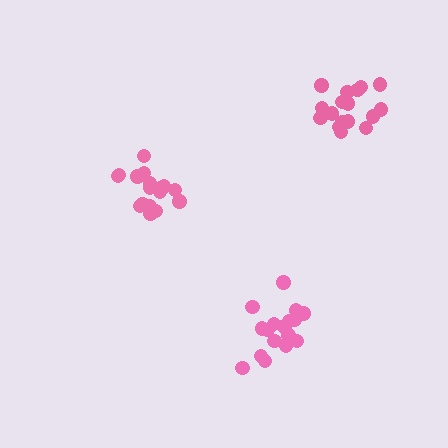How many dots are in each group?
Group 1: 18 dots, Group 2: 17 dots, Group 3: 17 dots (52 total).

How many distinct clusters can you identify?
There are 3 distinct clusters.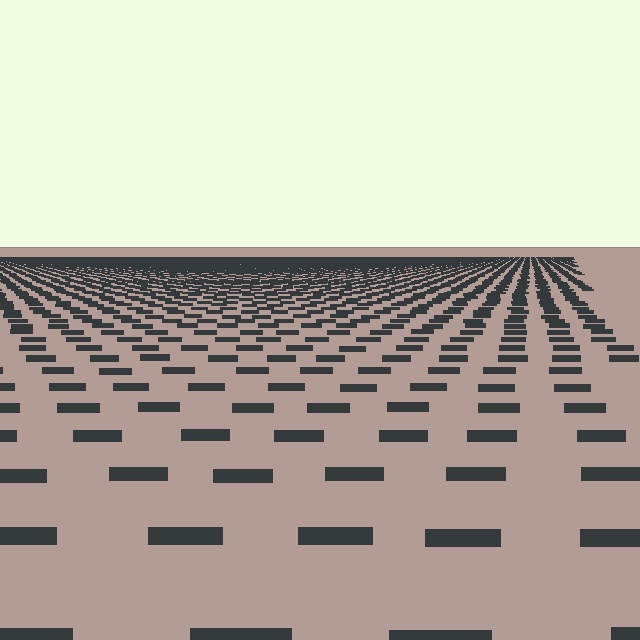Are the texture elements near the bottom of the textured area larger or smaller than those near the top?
Larger. Near the bottom, elements are closer to the viewer and appear at a bigger on-screen size.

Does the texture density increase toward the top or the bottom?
Density increases toward the top.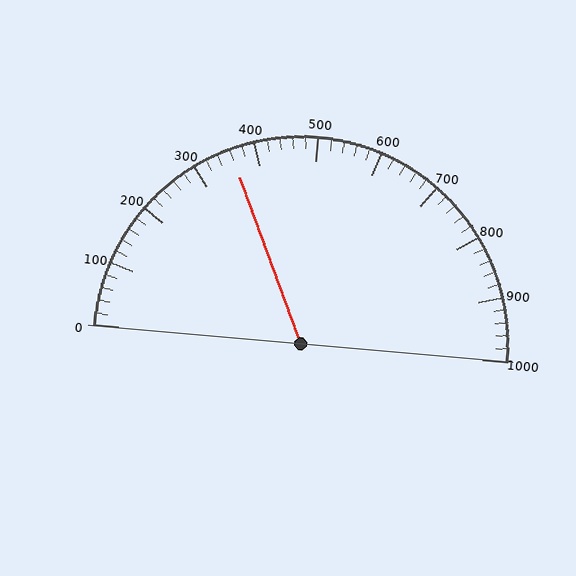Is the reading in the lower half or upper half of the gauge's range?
The reading is in the lower half of the range (0 to 1000).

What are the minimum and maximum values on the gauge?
The gauge ranges from 0 to 1000.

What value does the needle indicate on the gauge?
The needle indicates approximately 360.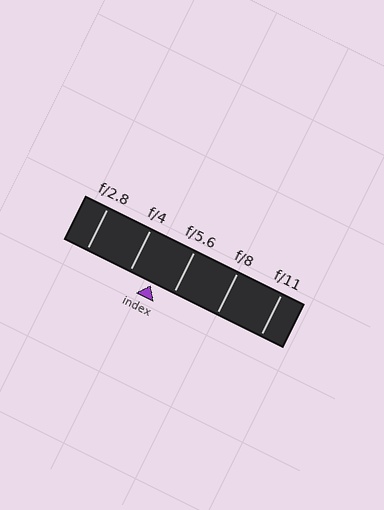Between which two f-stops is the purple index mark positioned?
The index mark is between f/4 and f/5.6.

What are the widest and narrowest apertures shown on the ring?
The widest aperture shown is f/2.8 and the narrowest is f/11.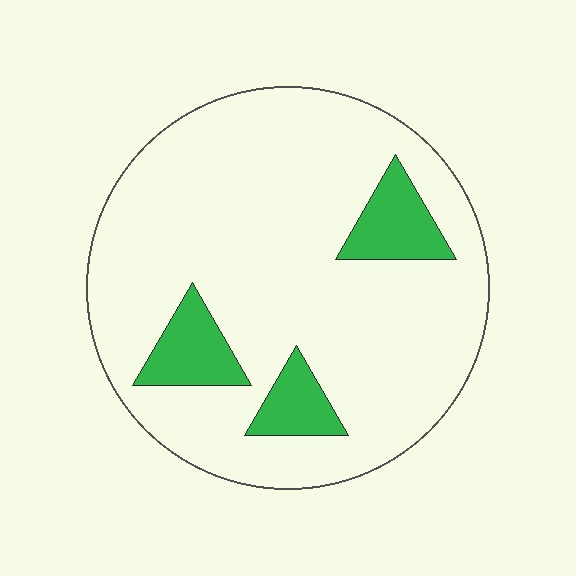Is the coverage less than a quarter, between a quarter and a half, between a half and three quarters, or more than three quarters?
Less than a quarter.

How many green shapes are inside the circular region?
3.